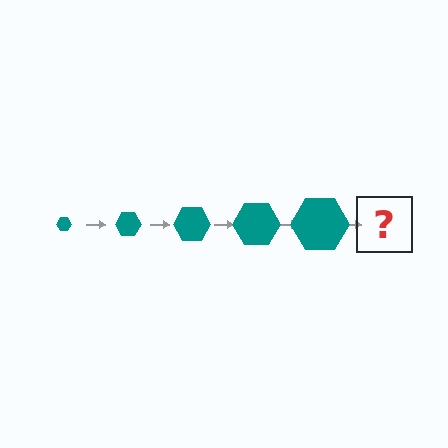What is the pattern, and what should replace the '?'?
The pattern is that the hexagon gets progressively larger each step. The '?' should be a teal hexagon, larger than the previous one.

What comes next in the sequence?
The next element should be a teal hexagon, larger than the previous one.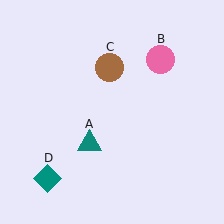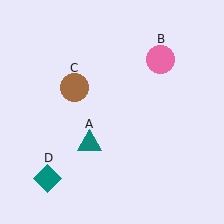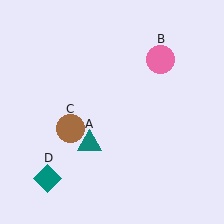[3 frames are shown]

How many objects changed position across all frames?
1 object changed position: brown circle (object C).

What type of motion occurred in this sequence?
The brown circle (object C) rotated counterclockwise around the center of the scene.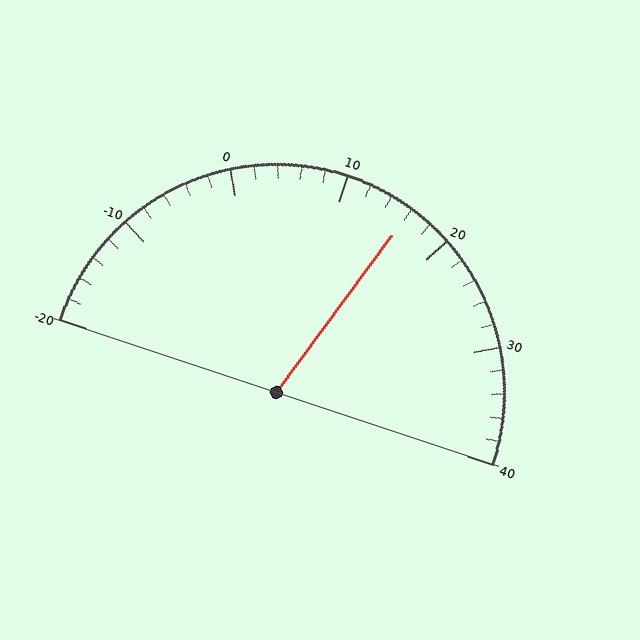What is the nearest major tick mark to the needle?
The nearest major tick mark is 20.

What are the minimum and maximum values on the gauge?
The gauge ranges from -20 to 40.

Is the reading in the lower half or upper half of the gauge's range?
The reading is in the upper half of the range (-20 to 40).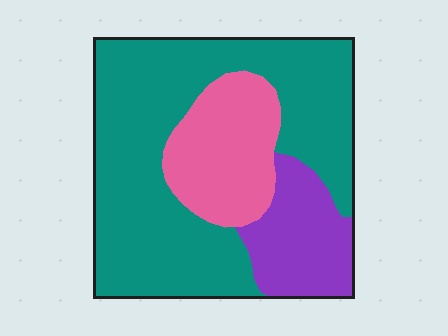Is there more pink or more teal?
Teal.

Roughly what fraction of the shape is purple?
Purple covers 17% of the shape.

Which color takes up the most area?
Teal, at roughly 65%.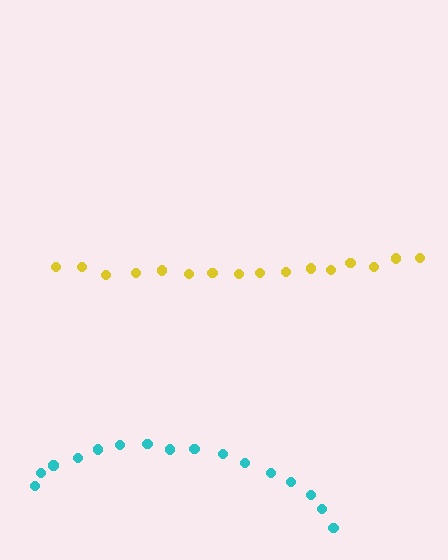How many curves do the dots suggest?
There are 2 distinct paths.